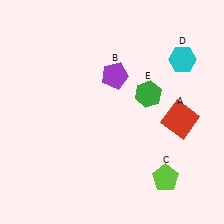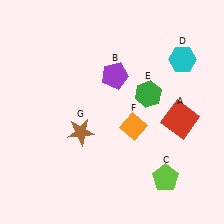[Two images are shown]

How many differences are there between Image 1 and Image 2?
There are 2 differences between the two images.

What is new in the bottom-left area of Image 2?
A brown star (G) was added in the bottom-left area of Image 2.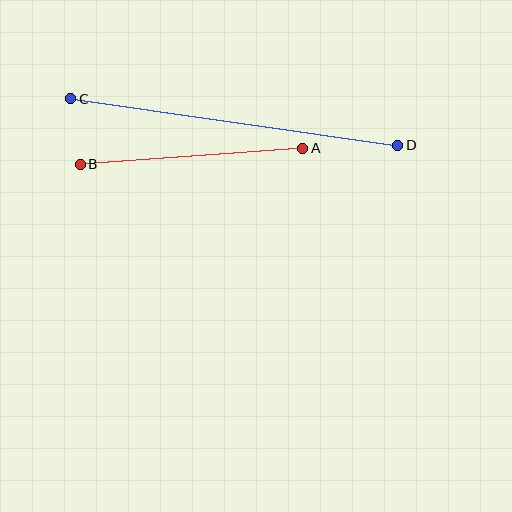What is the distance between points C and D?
The distance is approximately 330 pixels.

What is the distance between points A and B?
The distance is approximately 223 pixels.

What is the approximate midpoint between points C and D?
The midpoint is at approximately (234, 122) pixels.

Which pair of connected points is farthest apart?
Points C and D are farthest apart.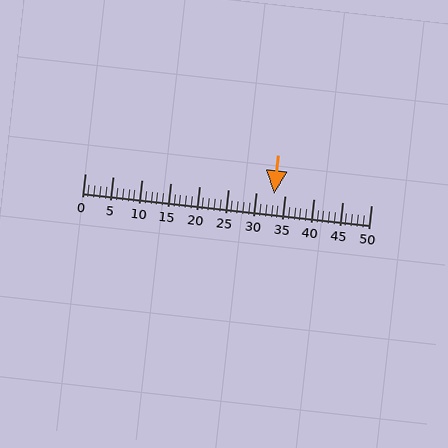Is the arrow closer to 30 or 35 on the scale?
The arrow is closer to 35.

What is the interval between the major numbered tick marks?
The major tick marks are spaced 5 units apart.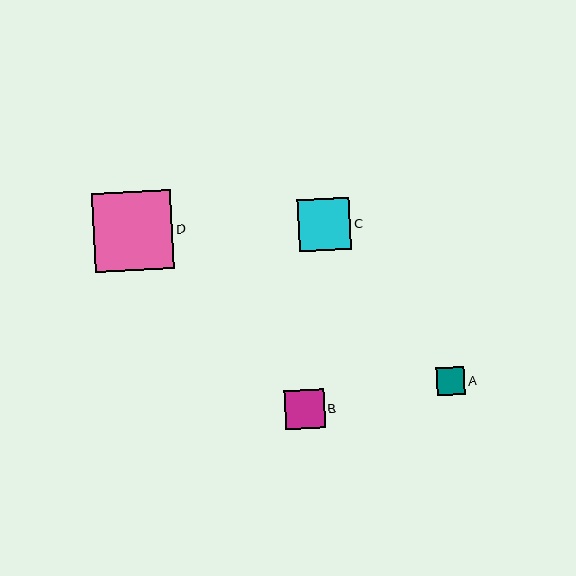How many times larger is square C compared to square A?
Square C is approximately 1.9 times the size of square A.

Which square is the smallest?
Square A is the smallest with a size of approximately 28 pixels.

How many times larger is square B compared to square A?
Square B is approximately 1.4 times the size of square A.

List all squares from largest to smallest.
From largest to smallest: D, C, B, A.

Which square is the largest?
Square D is the largest with a size of approximately 79 pixels.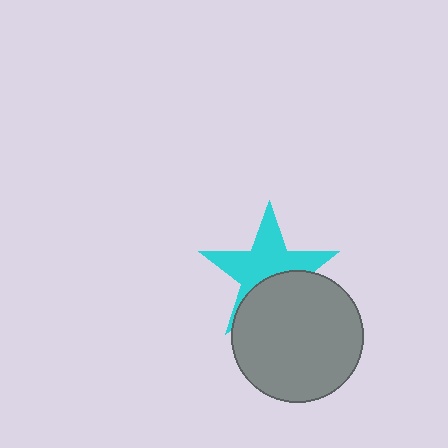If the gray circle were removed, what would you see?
You would see the complete cyan star.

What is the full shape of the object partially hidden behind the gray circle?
The partially hidden object is a cyan star.